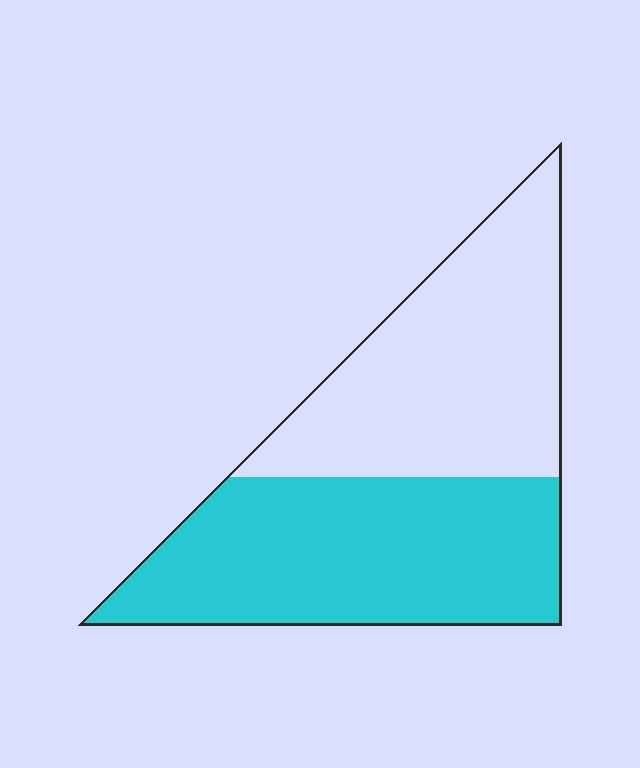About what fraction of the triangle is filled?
About one half (1/2).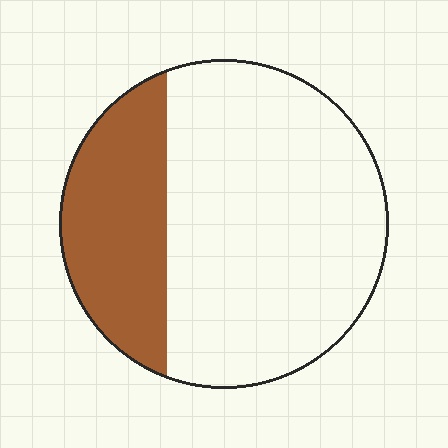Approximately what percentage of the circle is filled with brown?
Approximately 30%.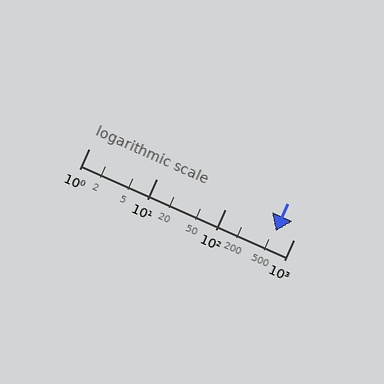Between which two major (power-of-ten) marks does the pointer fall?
The pointer is between 100 and 1000.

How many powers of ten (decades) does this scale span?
The scale spans 3 decades, from 1 to 1000.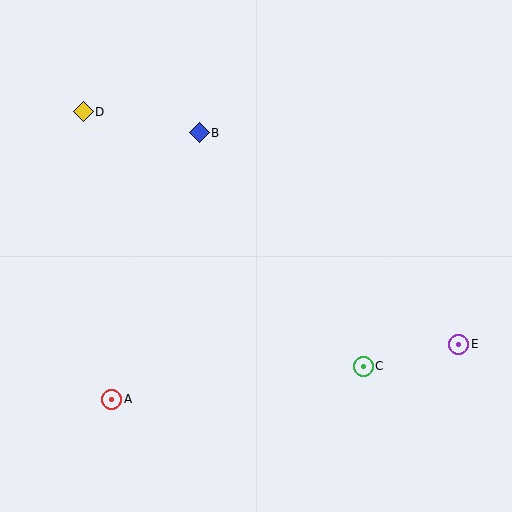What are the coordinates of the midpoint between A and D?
The midpoint between A and D is at (98, 256).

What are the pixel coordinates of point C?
Point C is at (363, 366).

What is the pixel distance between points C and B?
The distance between C and B is 285 pixels.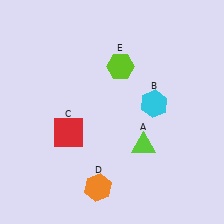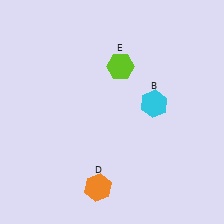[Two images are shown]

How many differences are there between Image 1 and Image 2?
There are 2 differences between the two images.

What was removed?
The lime triangle (A), the red square (C) were removed in Image 2.